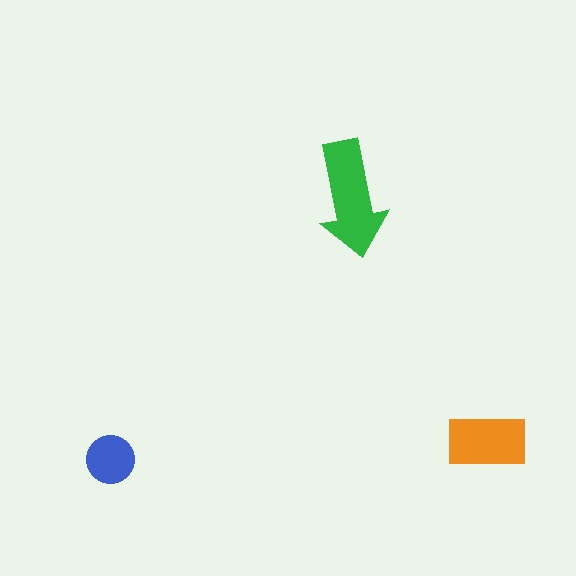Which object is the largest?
The green arrow.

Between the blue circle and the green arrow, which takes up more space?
The green arrow.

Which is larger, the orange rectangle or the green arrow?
The green arrow.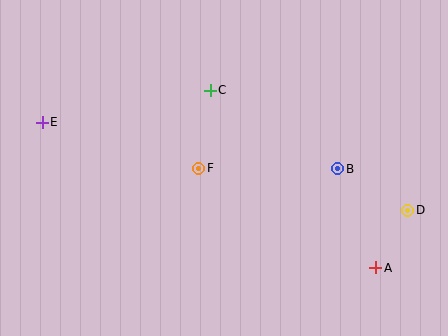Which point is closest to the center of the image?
Point F at (199, 168) is closest to the center.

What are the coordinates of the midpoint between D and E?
The midpoint between D and E is at (225, 166).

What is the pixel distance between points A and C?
The distance between A and C is 242 pixels.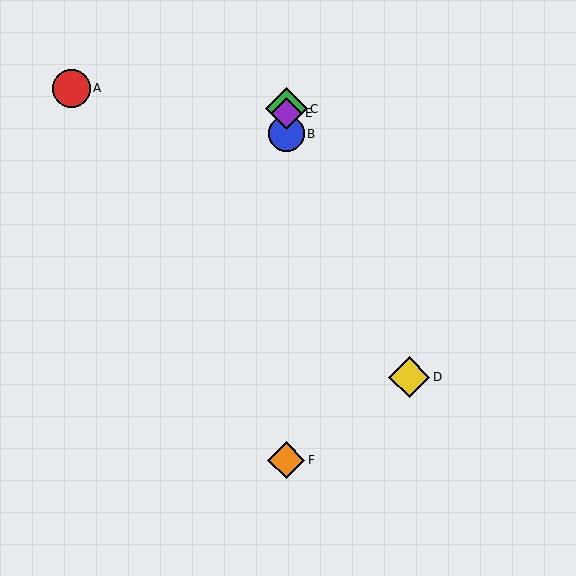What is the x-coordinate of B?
Object B is at x≈286.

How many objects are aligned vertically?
4 objects (B, C, E, F) are aligned vertically.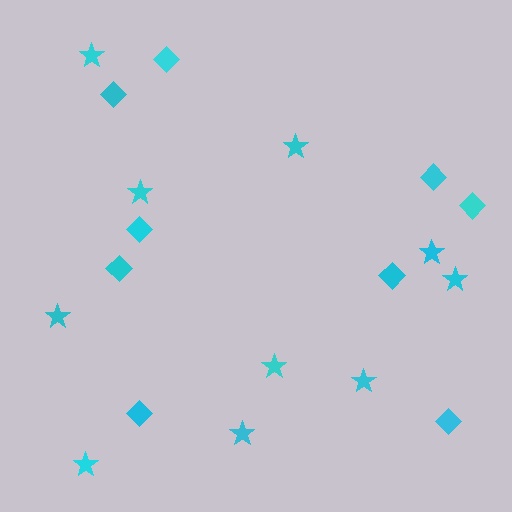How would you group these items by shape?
There are 2 groups: one group of stars (10) and one group of diamonds (9).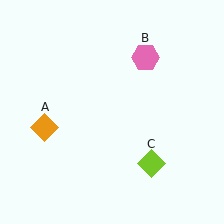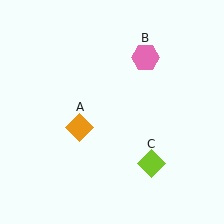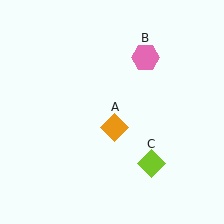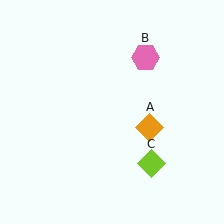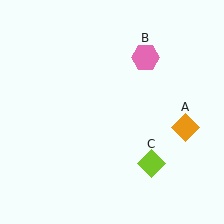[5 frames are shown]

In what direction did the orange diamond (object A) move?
The orange diamond (object A) moved right.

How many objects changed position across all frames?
1 object changed position: orange diamond (object A).